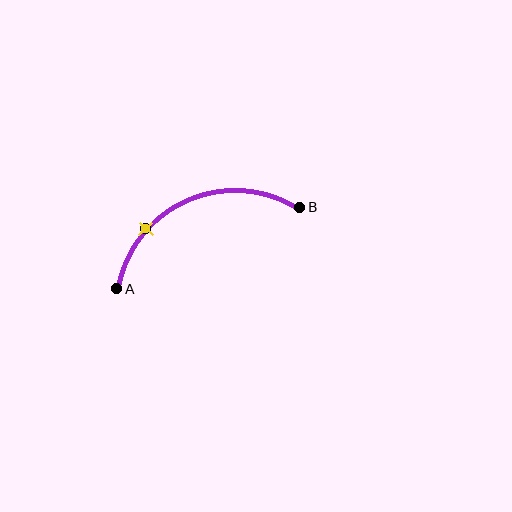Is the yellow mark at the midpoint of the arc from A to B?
No. The yellow mark lies on the arc but is closer to endpoint A. The arc midpoint would be at the point on the curve equidistant along the arc from both A and B.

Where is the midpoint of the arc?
The arc midpoint is the point on the curve farthest from the straight line joining A and B. It sits above that line.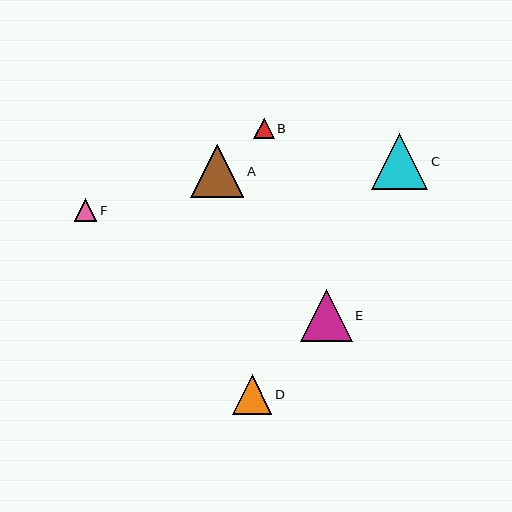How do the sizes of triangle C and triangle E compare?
Triangle C and triangle E are approximately the same size.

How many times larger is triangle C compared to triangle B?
Triangle C is approximately 2.7 times the size of triangle B.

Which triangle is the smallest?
Triangle B is the smallest with a size of approximately 21 pixels.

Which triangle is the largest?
Triangle C is the largest with a size of approximately 56 pixels.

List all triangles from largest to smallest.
From largest to smallest: C, A, E, D, F, B.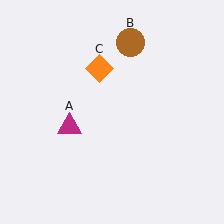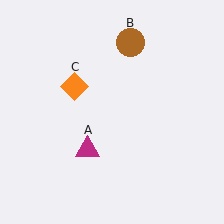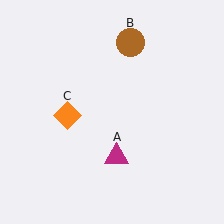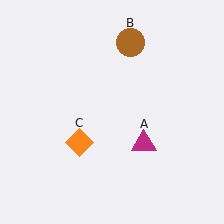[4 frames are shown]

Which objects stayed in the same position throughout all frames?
Brown circle (object B) remained stationary.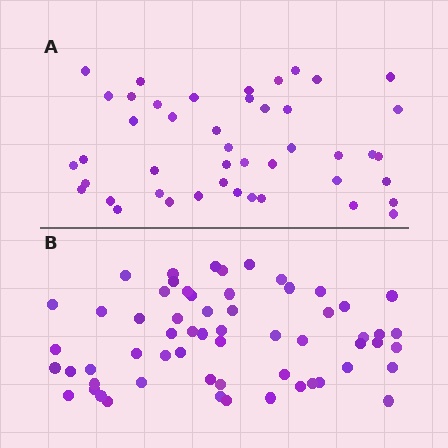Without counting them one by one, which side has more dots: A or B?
Region B (the bottom region) has more dots.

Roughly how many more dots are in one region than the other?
Region B has approximately 15 more dots than region A.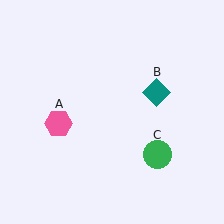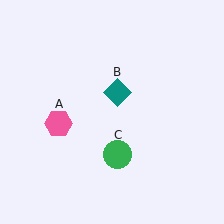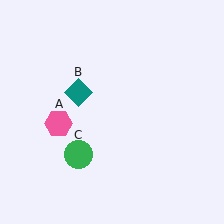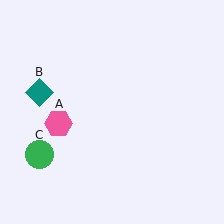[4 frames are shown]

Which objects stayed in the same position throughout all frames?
Pink hexagon (object A) remained stationary.